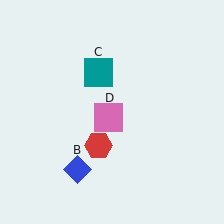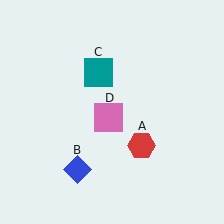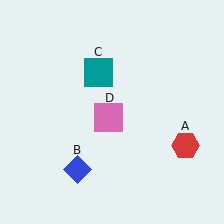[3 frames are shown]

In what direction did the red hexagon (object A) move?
The red hexagon (object A) moved right.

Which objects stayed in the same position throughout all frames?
Blue diamond (object B) and teal square (object C) and pink square (object D) remained stationary.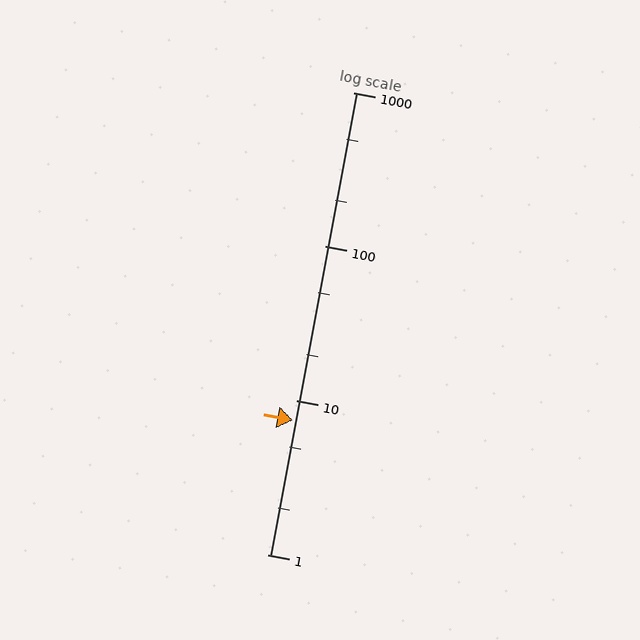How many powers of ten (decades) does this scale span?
The scale spans 3 decades, from 1 to 1000.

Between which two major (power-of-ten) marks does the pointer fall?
The pointer is between 1 and 10.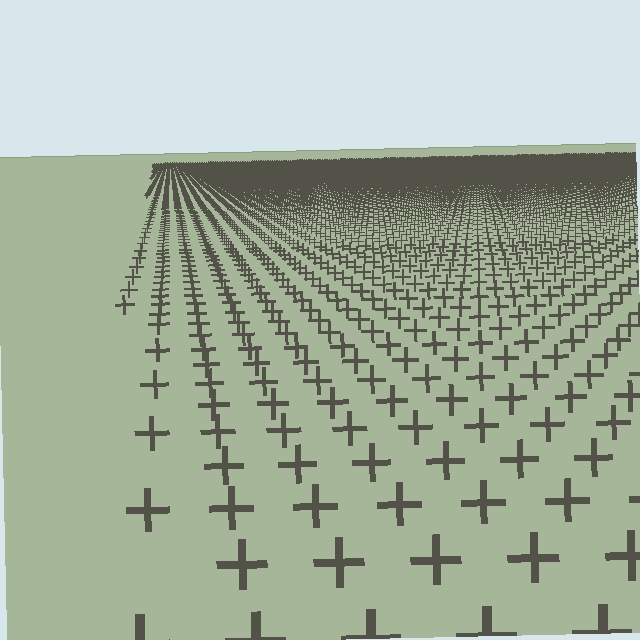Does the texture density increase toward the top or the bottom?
Density increases toward the top.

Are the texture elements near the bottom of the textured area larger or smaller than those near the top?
Larger. Near the bottom, elements are closer to the viewer and appear at a bigger on-screen size.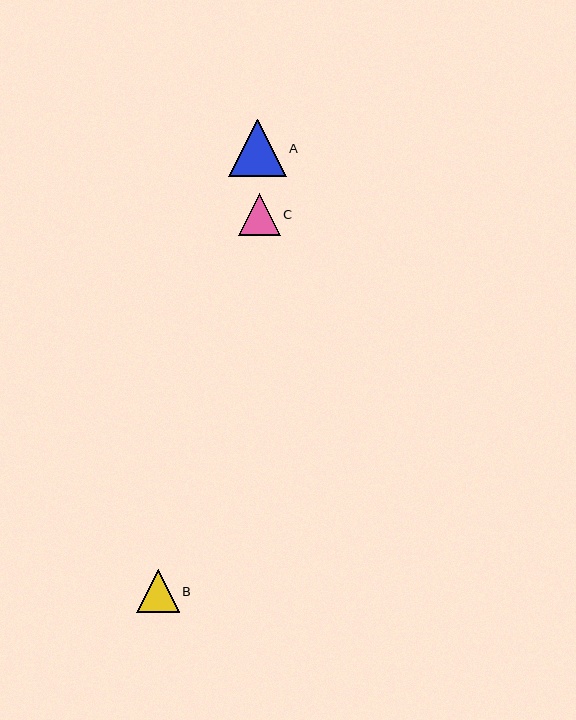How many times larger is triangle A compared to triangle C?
Triangle A is approximately 1.4 times the size of triangle C.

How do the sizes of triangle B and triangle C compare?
Triangle B and triangle C are approximately the same size.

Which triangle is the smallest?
Triangle C is the smallest with a size of approximately 42 pixels.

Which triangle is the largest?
Triangle A is the largest with a size of approximately 57 pixels.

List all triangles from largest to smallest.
From largest to smallest: A, B, C.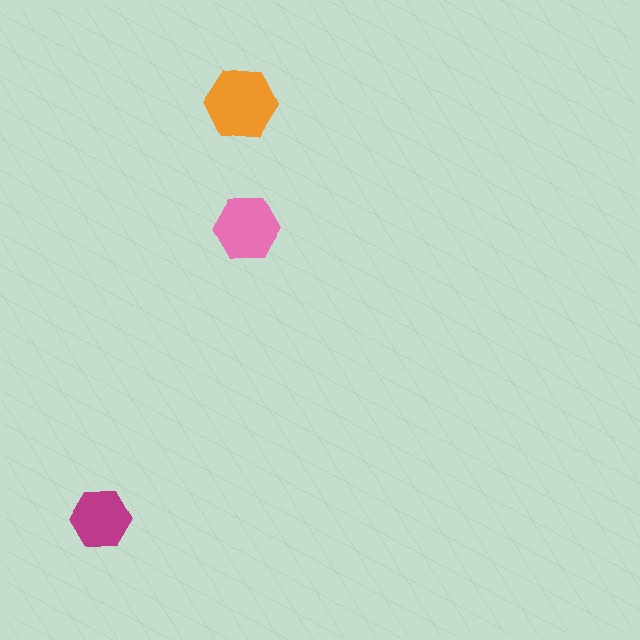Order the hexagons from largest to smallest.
the orange one, the pink one, the magenta one.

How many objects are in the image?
There are 3 objects in the image.